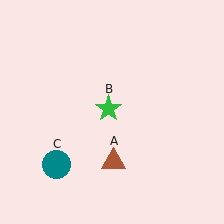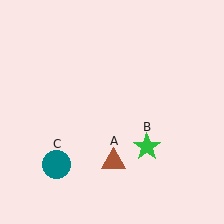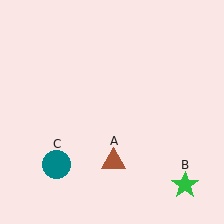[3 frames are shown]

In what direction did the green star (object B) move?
The green star (object B) moved down and to the right.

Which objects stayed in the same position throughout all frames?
Brown triangle (object A) and teal circle (object C) remained stationary.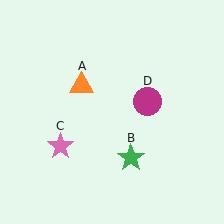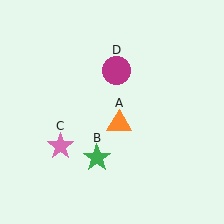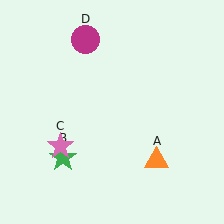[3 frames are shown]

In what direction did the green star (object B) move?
The green star (object B) moved left.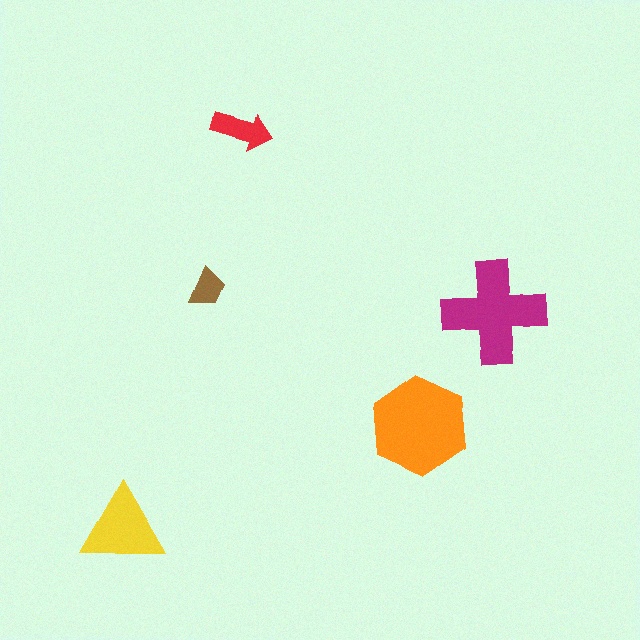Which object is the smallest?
The brown trapezoid.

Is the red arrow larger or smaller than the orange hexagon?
Smaller.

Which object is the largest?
The orange hexagon.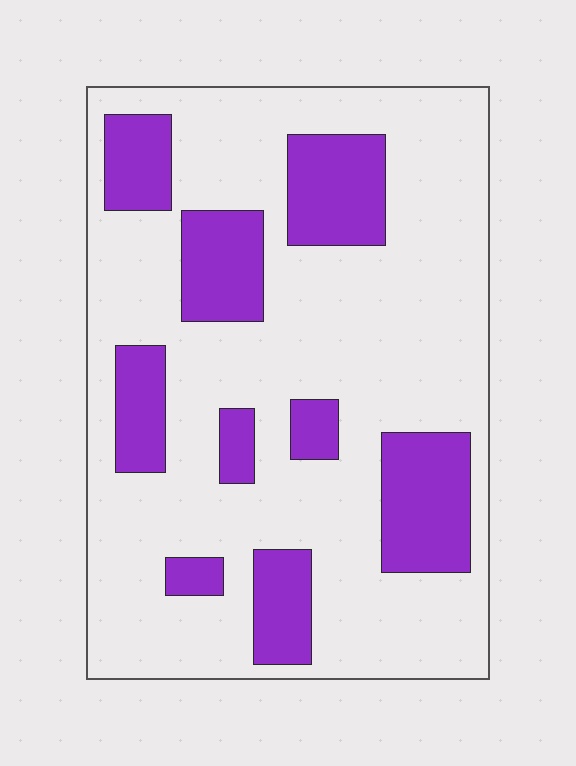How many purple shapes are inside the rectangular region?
9.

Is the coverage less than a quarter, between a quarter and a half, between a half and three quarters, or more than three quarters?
Between a quarter and a half.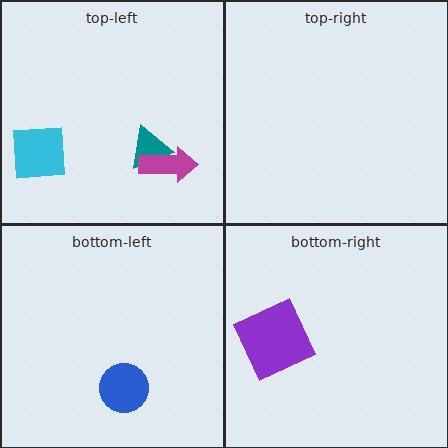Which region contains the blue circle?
The bottom-left region.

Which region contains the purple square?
The bottom-right region.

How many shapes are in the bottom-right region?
1.